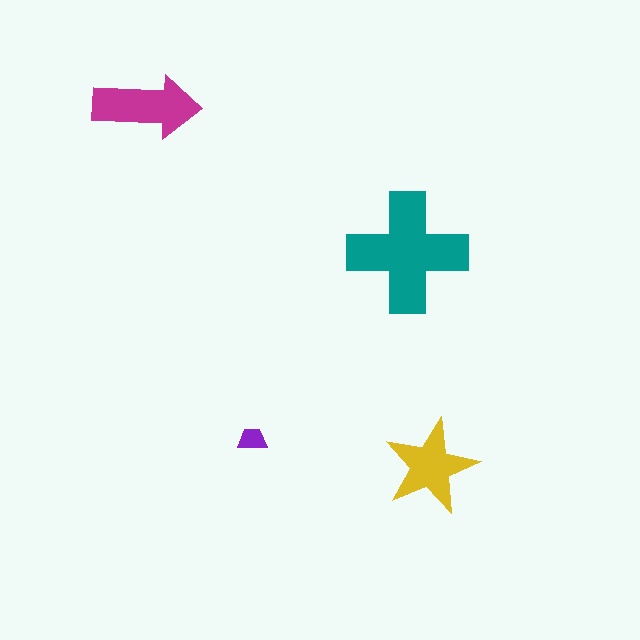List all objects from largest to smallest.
The teal cross, the magenta arrow, the yellow star, the purple trapezoid.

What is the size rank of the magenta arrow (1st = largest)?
2nd.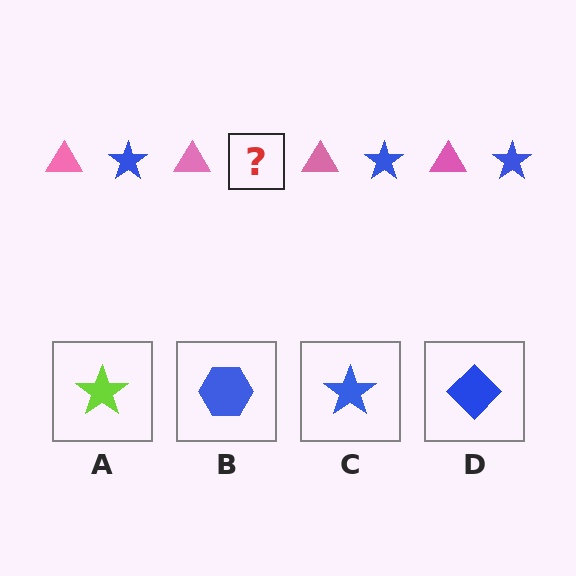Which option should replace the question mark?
Option C.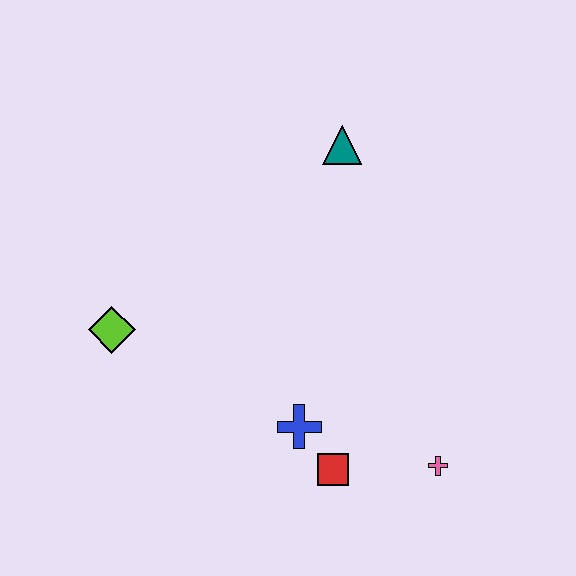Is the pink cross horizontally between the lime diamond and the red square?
No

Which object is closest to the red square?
The blue cross is closest to the red square.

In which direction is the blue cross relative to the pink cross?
The blue cross is to the left of the pink cross.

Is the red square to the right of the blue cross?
Yes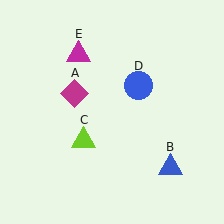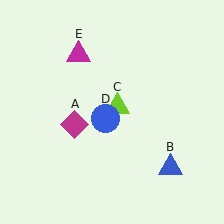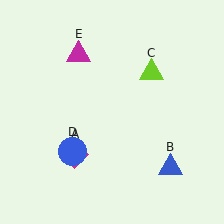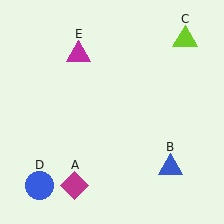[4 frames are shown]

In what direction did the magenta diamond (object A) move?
The magenta diamond (object A) moved down.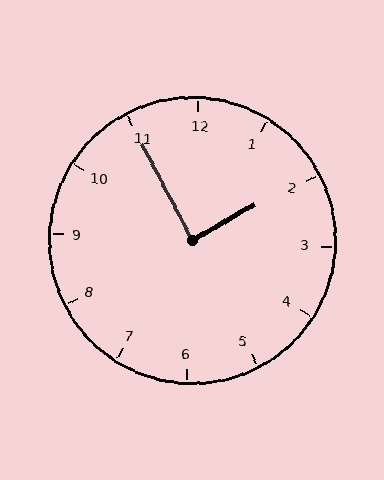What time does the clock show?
1:55.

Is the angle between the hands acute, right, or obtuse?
It is right.